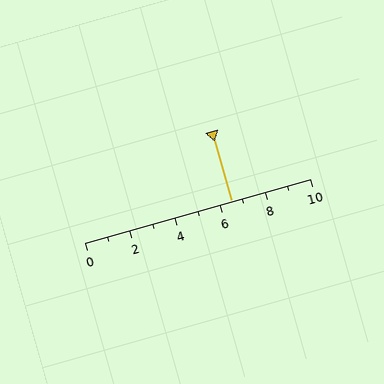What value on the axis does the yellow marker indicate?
The marker indicates approximately 6.5.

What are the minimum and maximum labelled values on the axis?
The axis runs from 0 to 10.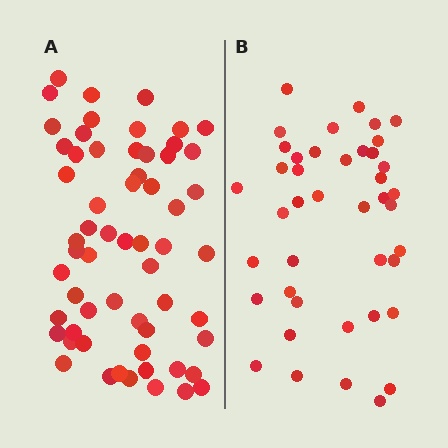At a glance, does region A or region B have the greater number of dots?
Region A (the left region) has more dots.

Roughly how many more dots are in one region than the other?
Region A has approximately 20 more dots than region B.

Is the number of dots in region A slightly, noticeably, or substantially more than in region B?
Region A has noticeably more, but not dramatically so. The ratio is roughly 1.4 to 1.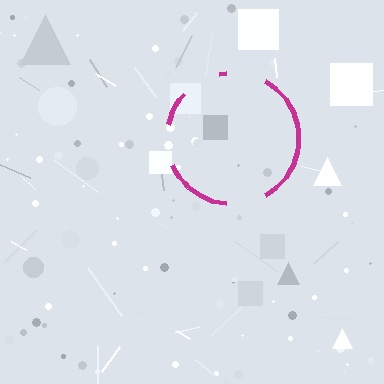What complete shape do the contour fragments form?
The contour fragments form a circle.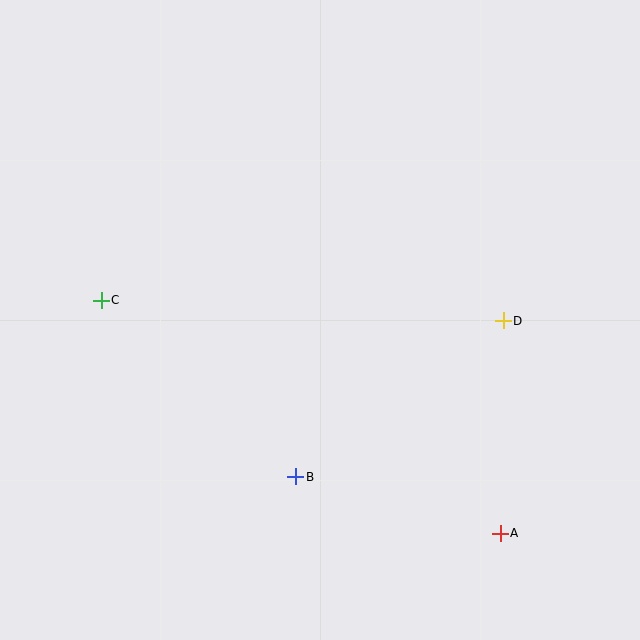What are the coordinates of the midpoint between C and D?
The midpoint between C and D is at (302, 311).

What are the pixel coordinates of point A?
Point A is at (500, 533).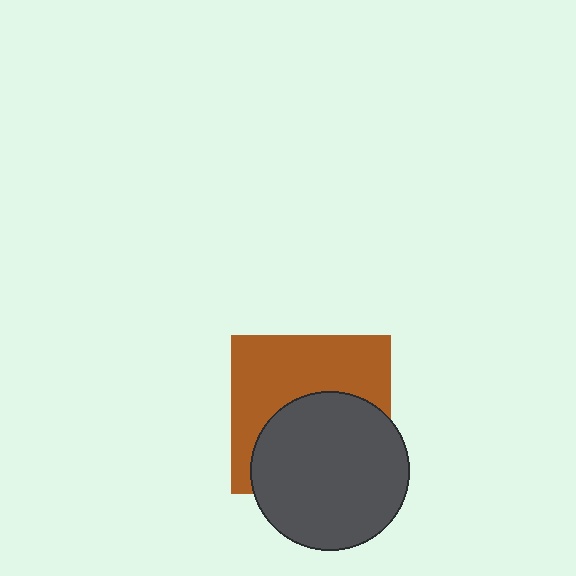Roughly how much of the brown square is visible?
About half of it is visible (roughly 50%).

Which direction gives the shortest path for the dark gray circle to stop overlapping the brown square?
Moving down gives the shortest separation.